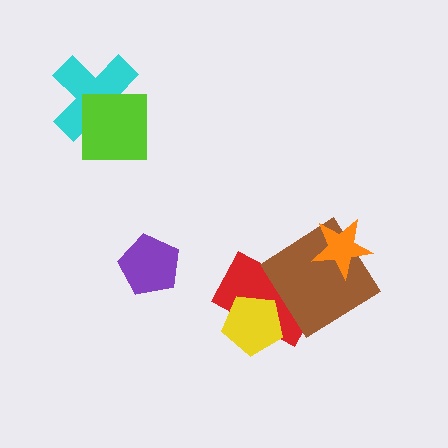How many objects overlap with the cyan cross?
1 object overlaps with the cyan cross.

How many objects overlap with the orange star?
1 object overlaps with the orange star.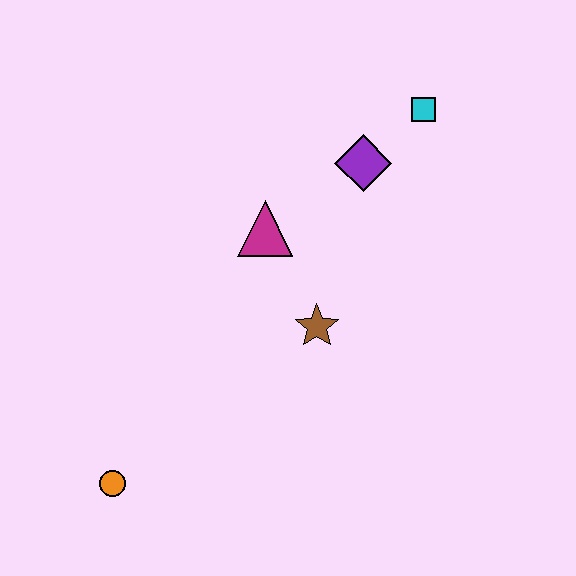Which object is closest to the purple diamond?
The cyan square is closest to the purple diamond.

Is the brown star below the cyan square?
Yes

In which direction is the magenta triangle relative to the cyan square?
The magenta triangle is to the left of the cyan square.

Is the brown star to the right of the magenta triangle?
Yes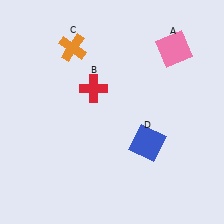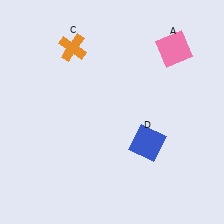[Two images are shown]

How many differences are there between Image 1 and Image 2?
There is 1 difference between the two images.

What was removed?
The red cross (B) was removed in Image 2.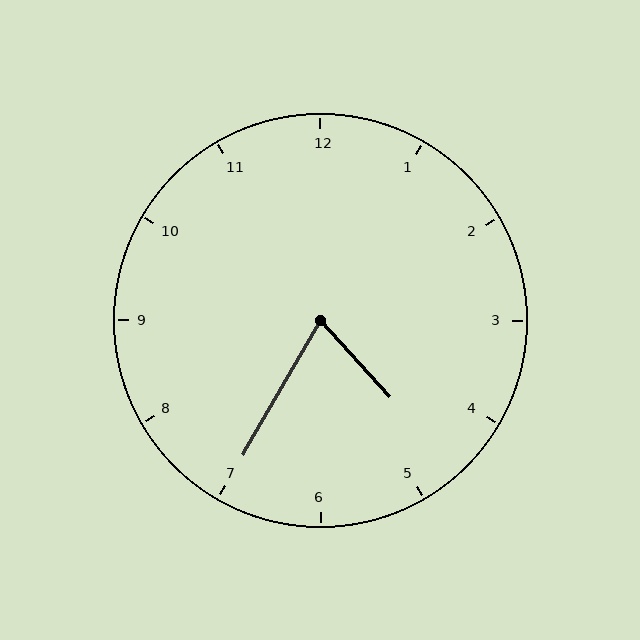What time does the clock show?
4:35.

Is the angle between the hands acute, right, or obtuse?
It is acute.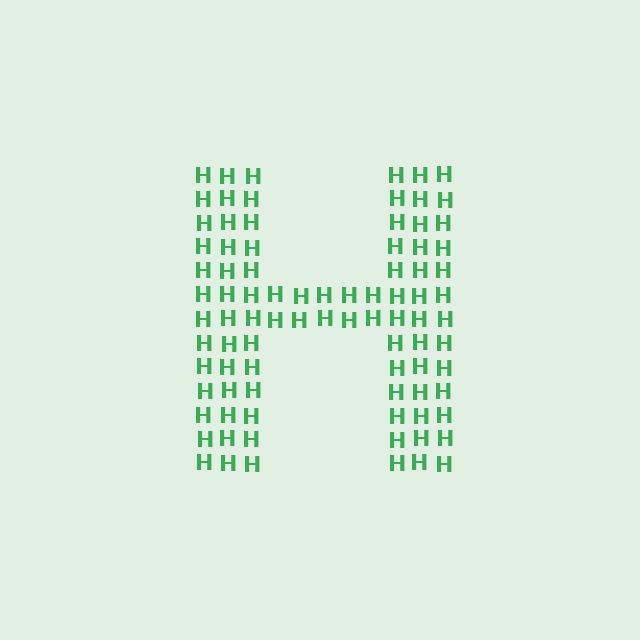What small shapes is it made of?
It is made of small letter H's.